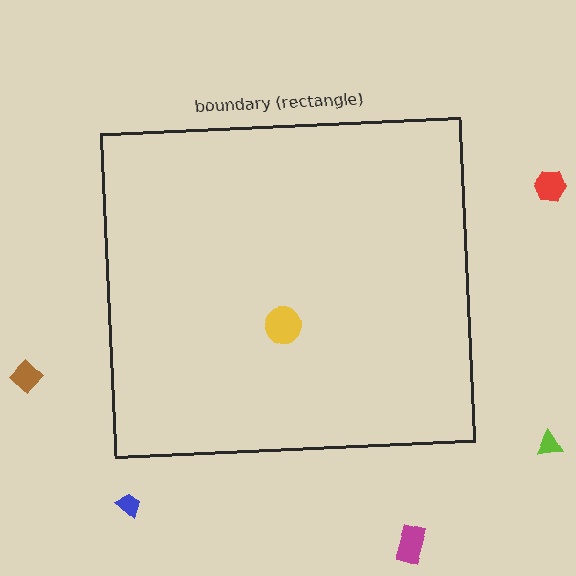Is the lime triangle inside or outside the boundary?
Outside.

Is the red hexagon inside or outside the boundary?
Outside.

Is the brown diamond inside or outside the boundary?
Outside.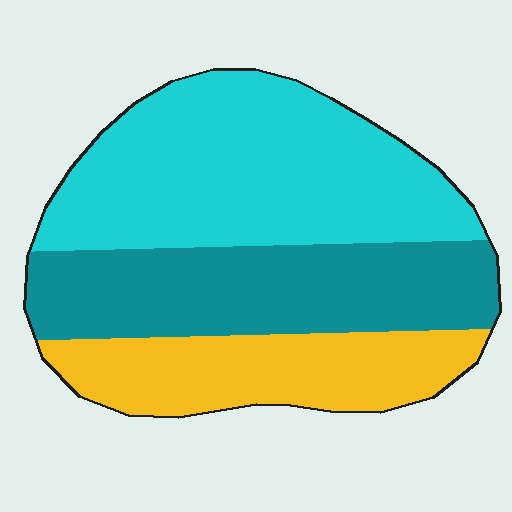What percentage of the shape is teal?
Teal covers about 35% of the shape.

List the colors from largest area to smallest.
From largest to smallest: cyan, teal, yellow.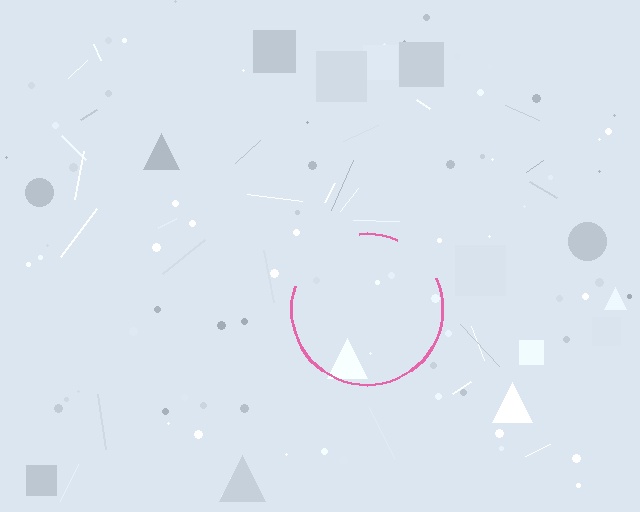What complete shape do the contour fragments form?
The contour fragments form a circle.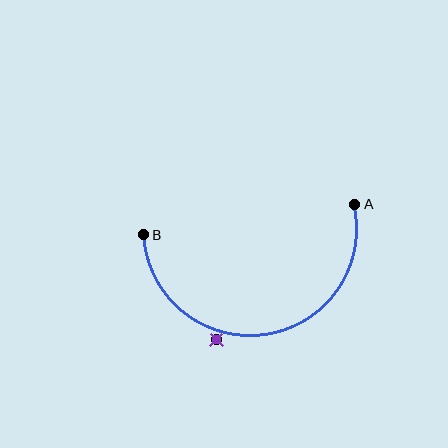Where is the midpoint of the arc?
The arc midpoint is the point on the curve farthest from the straight line joining A and B. It sits below that line.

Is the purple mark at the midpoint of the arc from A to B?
No — the purple mark does not lie on the arc at all. It sits slightly outside the curve.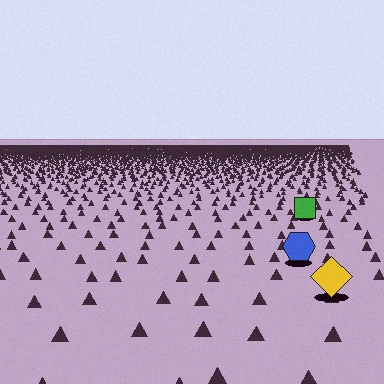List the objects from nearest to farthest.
From nearest to farthest: the yellow diamond, the blue hexagon, the green square.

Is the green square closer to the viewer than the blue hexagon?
No. The blue hexagon is closer — you can tell from the texture gradient: the ground texture is coarser near it.